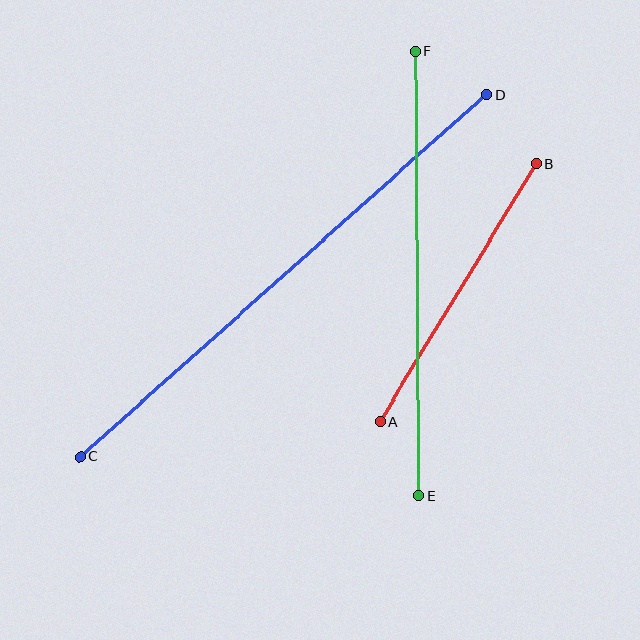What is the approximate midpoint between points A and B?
The midpoint is at approximately (458, 292) pixels.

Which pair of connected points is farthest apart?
Points C and D are farthest apart.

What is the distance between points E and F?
The distance is approximately 444 pixels.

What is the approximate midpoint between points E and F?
The midpoint is at approximately (417, 274) pixels.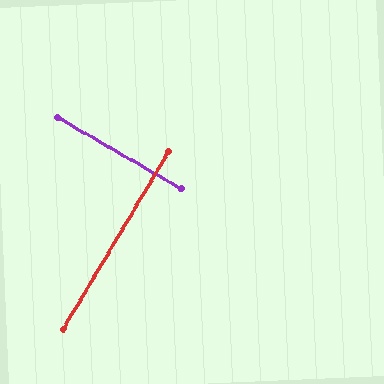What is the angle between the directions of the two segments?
Approximately 90 degrees.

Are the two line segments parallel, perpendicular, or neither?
Perpendicular — they meet at approximately 90°.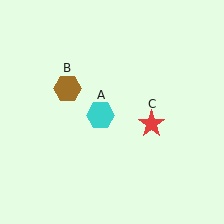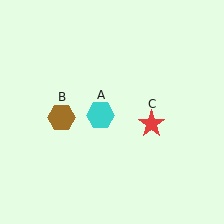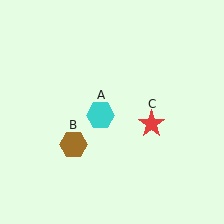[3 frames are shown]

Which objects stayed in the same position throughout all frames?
Cyan hexagon (object A) and red star (object C) remained stationary.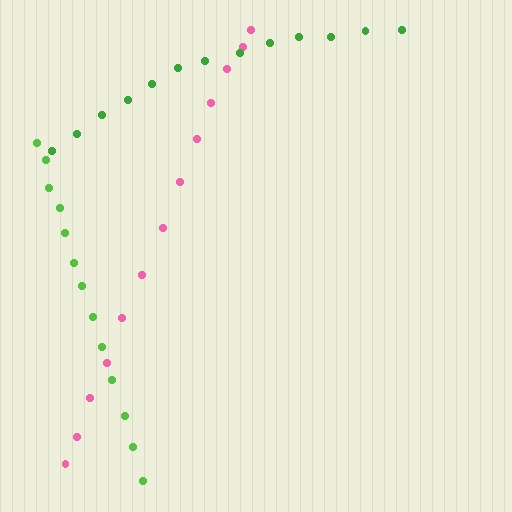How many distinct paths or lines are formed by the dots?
There are 3 distinct paths.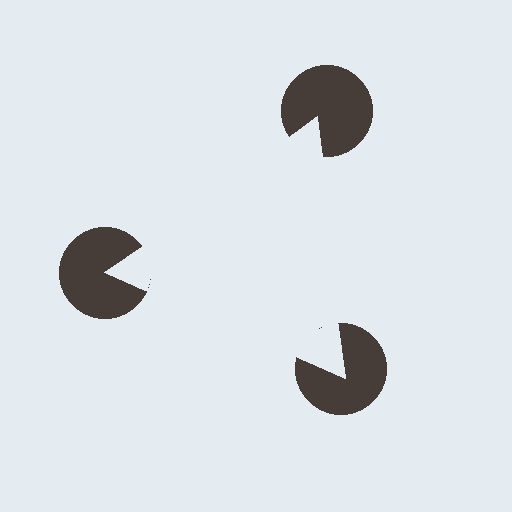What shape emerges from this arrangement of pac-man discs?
An illusory triangle — its edges are inferred from the aligned wedge cuts in the pac-man discs, not physically drawn.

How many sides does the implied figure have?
3 sides.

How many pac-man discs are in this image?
There are 3 — one at each vertex of the illusory triangle.